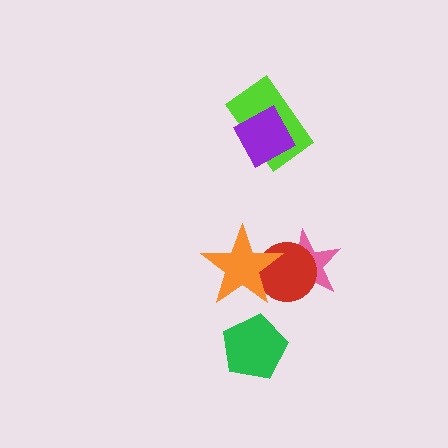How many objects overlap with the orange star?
2 objects overlap with the orange star.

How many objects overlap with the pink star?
2 objects overlap with the pink star.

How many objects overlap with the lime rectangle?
1 object overlaps with the lime rectangle.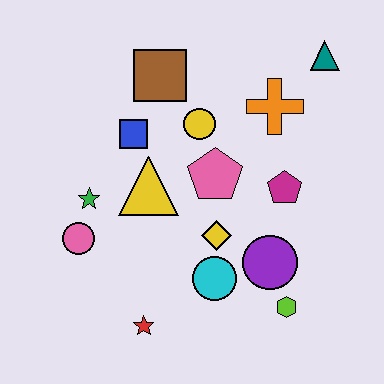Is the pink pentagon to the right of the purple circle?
No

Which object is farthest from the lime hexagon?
The brown square is farthest from the lime hexagon.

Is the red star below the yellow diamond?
Yes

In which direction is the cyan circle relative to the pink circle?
The cyan circle is to the right of the pink circle.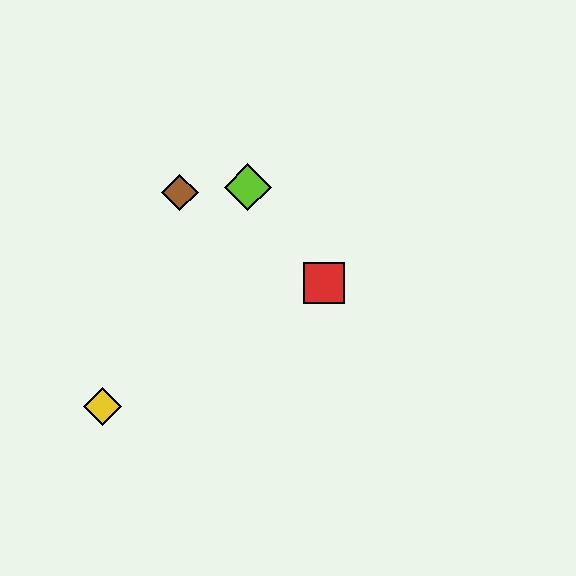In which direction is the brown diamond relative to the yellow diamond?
The brown diamond is above the yellow diamond.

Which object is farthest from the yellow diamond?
The lime diamond is farthest from the yellow diamond.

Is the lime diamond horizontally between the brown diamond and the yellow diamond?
No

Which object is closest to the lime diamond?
The brown diamond is closest to the lime diamond.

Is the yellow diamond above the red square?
No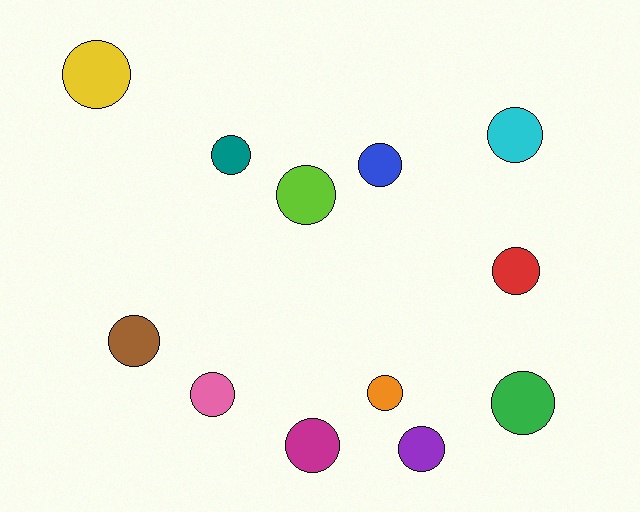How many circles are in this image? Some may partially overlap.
There are 12 circles.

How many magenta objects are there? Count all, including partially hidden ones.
There is 1 magenta object.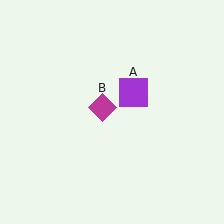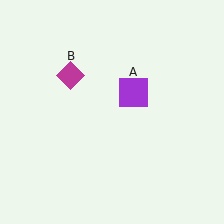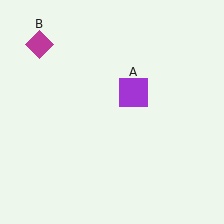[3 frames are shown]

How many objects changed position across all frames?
1 object changed position: magenta diamond (object B).